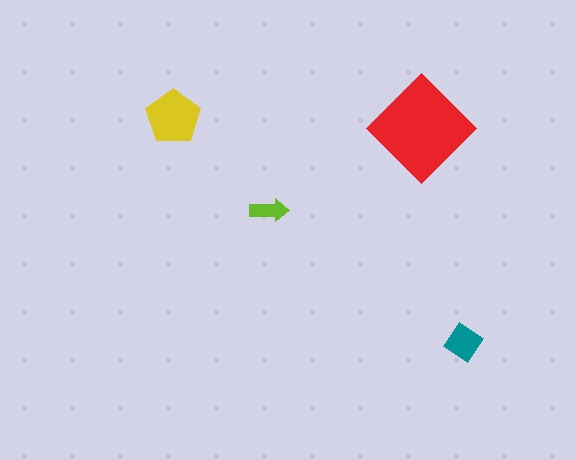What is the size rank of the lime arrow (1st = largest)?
4th.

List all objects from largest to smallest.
The red diamond, the yellow pentagon, the teal diamond, the lime arrow.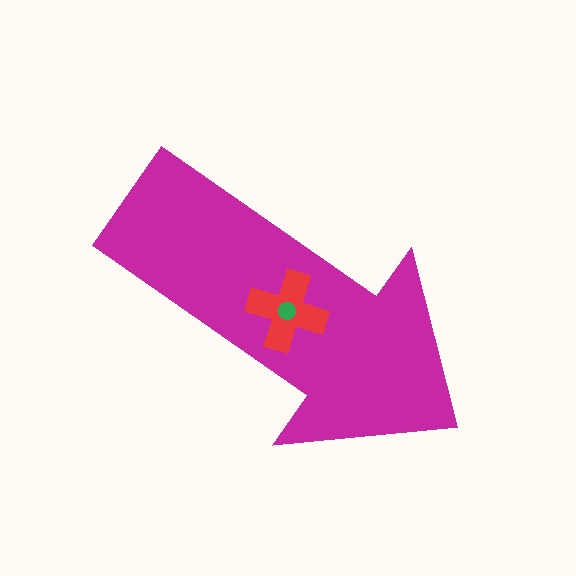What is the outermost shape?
The magenta arrow.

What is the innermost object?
The green circle.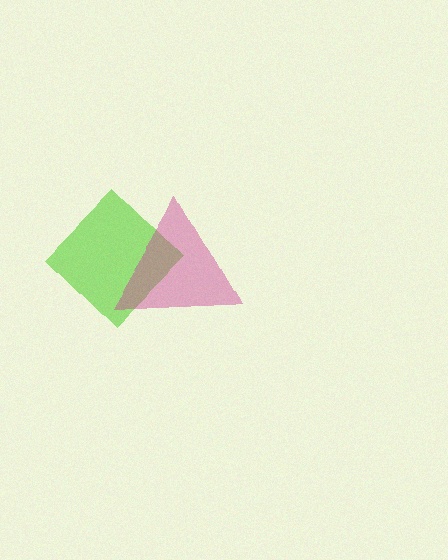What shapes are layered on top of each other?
The layered shapes are: a lime diamond, a magenta triangle.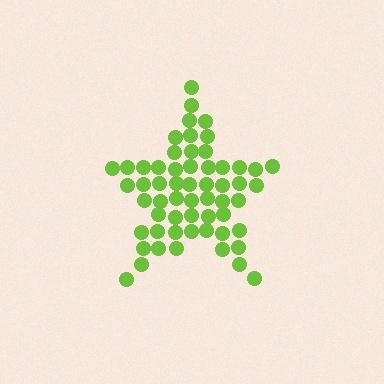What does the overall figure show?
The overall figure shows a star.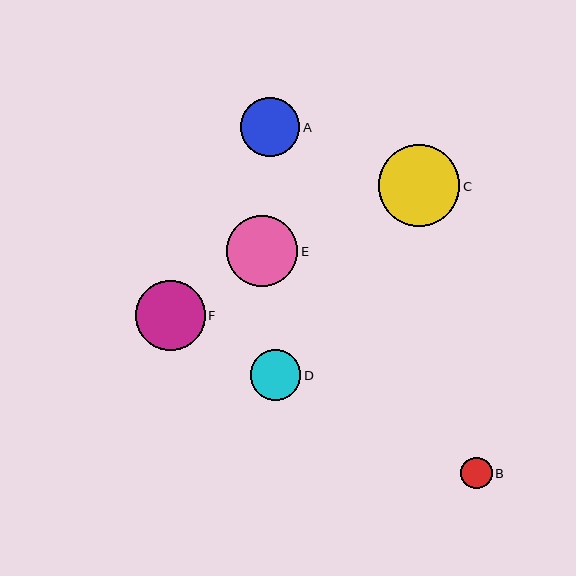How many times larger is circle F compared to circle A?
Circle F is approximately 1.2 times the size of circle A.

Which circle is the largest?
Circle C is the largest with a size of approximately 81 pixels.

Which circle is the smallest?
Circle B is the smallest with a size of approximately 32 pixels.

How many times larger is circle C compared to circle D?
Circle C is approximately 1.6 times the size of circle D.